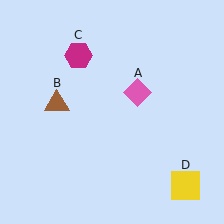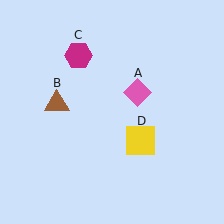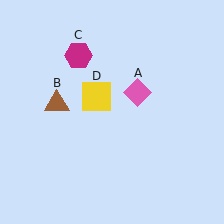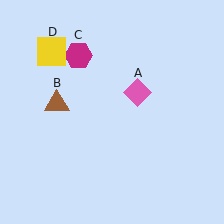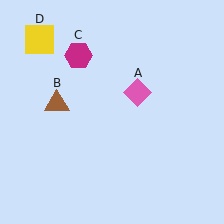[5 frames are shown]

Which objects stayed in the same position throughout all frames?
Pink diamond (object A) and brown triangle (object B) and magenta hexagon (object C) remained stationary.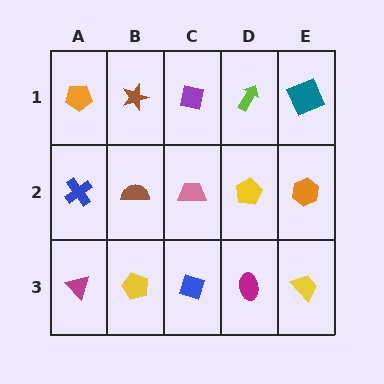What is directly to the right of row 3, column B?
A blue diamond.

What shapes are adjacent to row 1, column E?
An orange hexagon (row 2, column E), a lime arrow (row 1, column D).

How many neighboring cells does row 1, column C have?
3.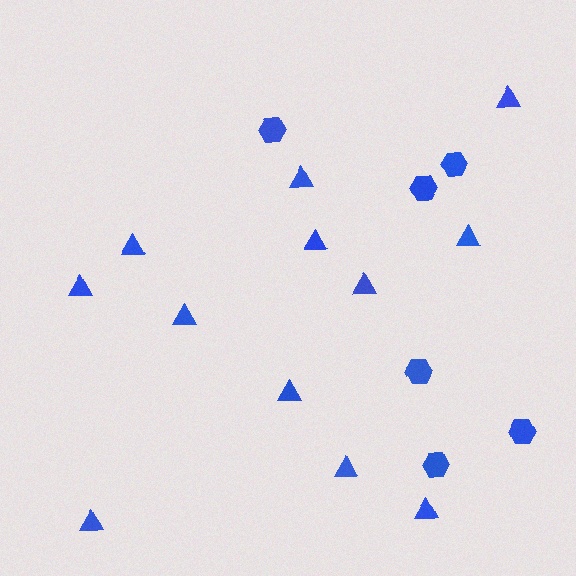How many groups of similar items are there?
There are 2 groups: one group of hexagons (6) and one group of triangles (12).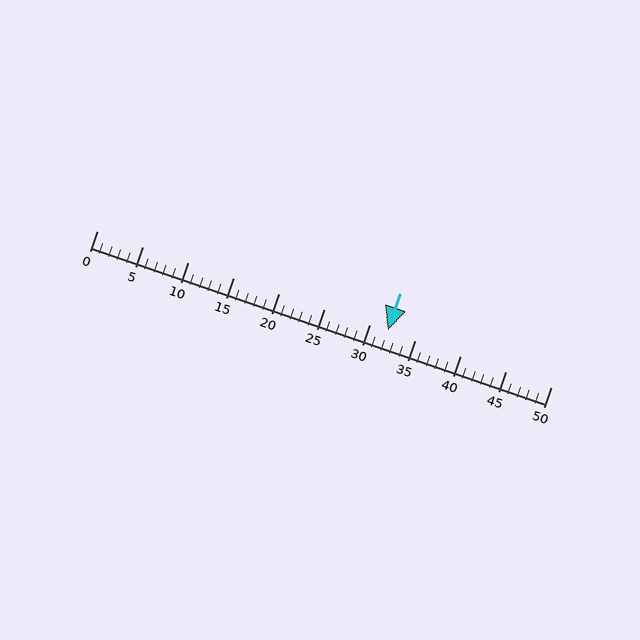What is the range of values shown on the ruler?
The ruler shows values from 0 to 50.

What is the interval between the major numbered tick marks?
The major tick marks are spaced 5 units apart.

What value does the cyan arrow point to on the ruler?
The cyan arrow points to approximately 32.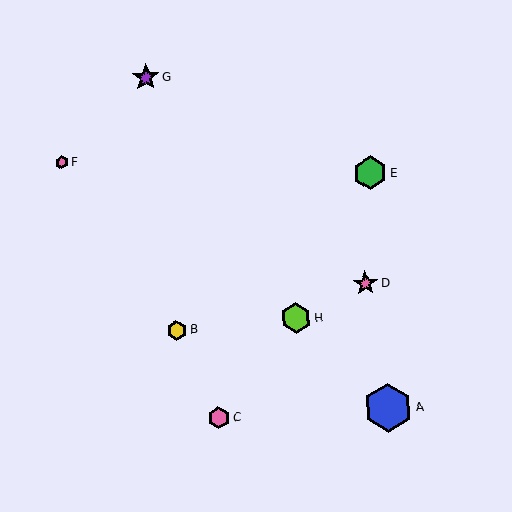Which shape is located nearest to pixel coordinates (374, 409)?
The blue hexagon (labeled A) at (388, 408) is nearest to that location.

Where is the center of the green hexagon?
The center of the green hexagon is at (370, 173).